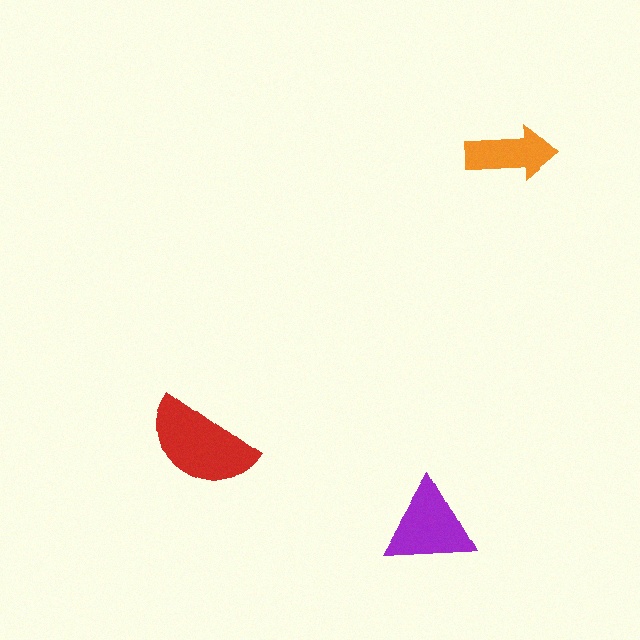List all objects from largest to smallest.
The red semicircle, the purple triangle, the orange arrow.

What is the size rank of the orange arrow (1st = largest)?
3rd.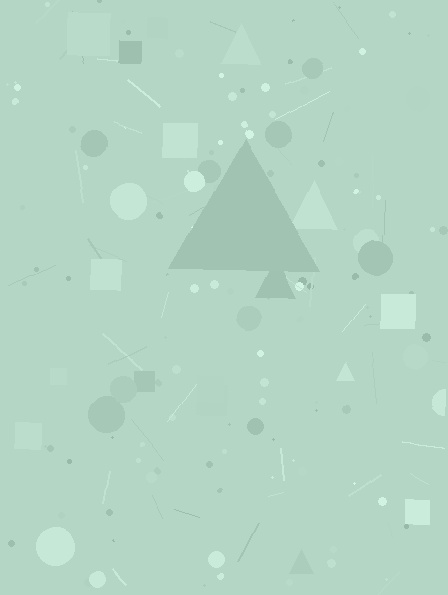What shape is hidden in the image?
A triangle is hidden in the image.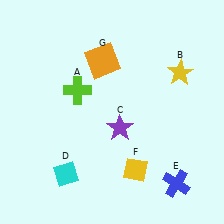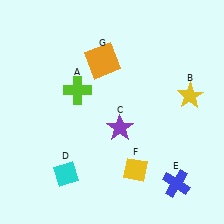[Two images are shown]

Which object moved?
The yellow star (B) moved down.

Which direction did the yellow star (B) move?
The yellow star (B) moved down.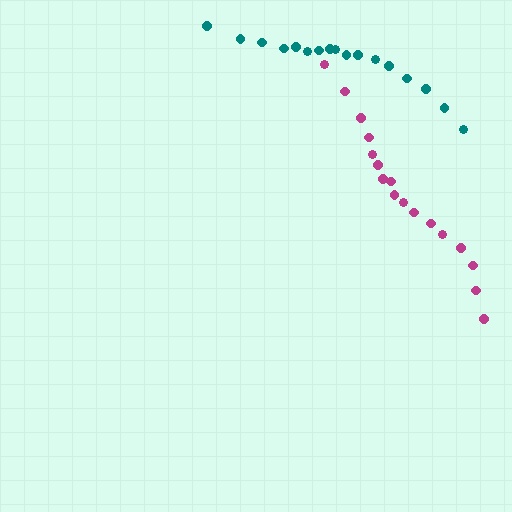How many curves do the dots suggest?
There are 2 distinct paths.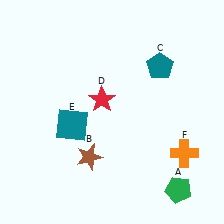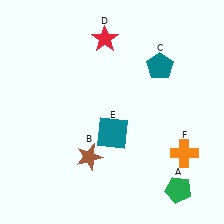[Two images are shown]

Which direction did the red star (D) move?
The red star (D) moved up.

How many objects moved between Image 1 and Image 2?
2 objects moved between the two images.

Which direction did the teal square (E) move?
The teal square (E) moved right.